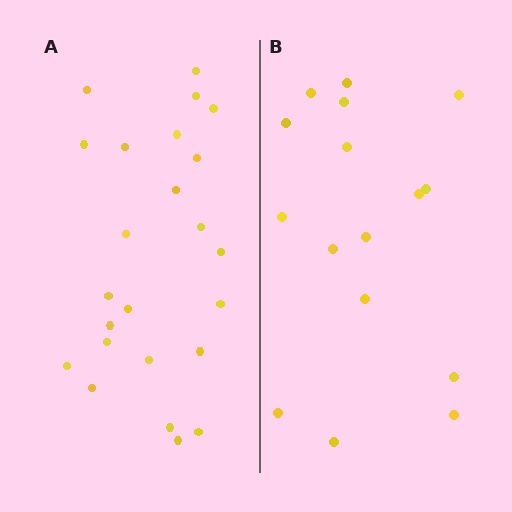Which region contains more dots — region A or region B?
Region A (the left region) has more dots.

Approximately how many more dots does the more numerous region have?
Region A has roughly 8 or so more dots than region B.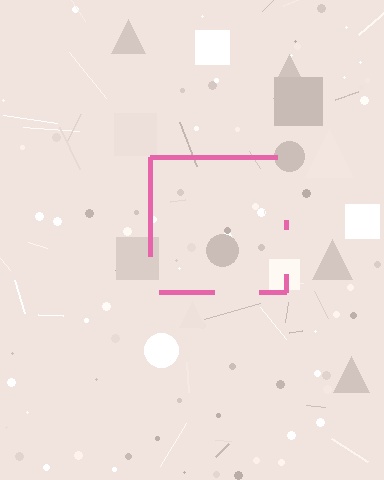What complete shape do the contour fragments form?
The contour fragments form a square.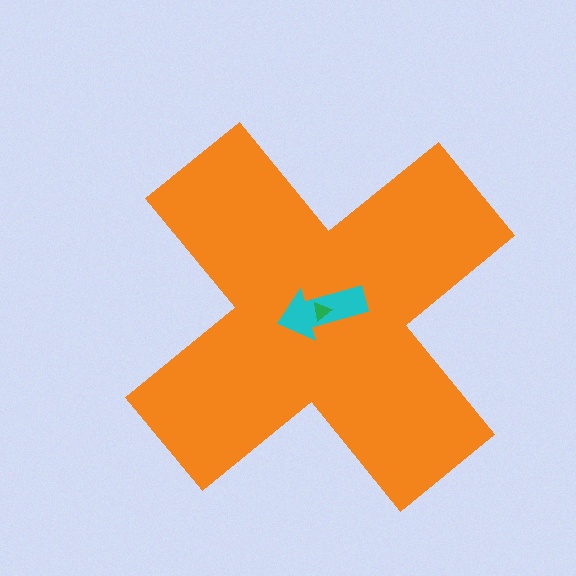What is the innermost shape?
The green triangle.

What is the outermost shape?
The orange cross.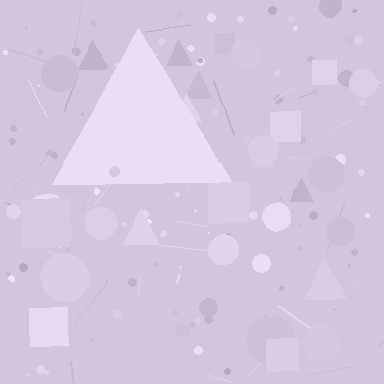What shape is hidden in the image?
A triangle is hidden in the image.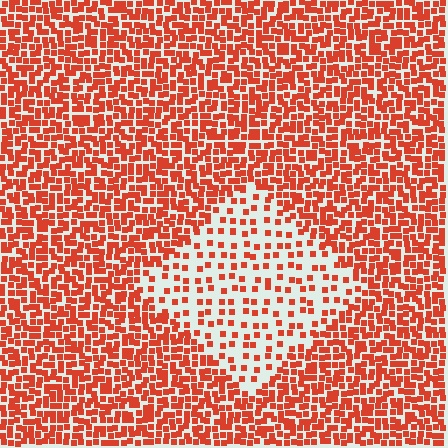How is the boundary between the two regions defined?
The boundary is defined by a change in element density (approximately 2.6x ratio). All elements are the same color, size, and shape.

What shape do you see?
I see a diamond.